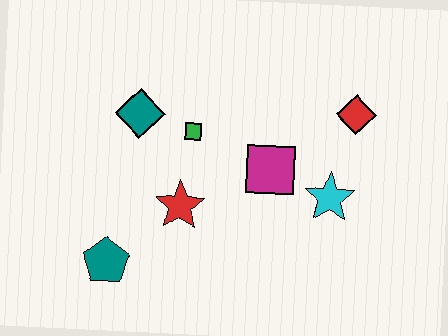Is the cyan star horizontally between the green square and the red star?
No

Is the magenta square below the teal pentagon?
No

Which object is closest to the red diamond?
The cyan star is closest to the red diamond.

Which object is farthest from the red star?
The red diamond is farthest from the red star.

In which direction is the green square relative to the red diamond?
The green square is to the left of the red diamond.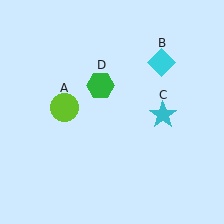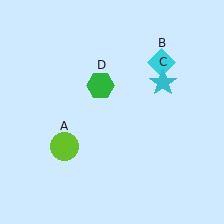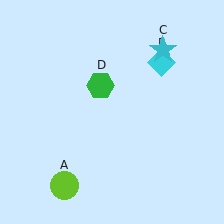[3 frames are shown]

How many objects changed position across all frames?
2 objects changed position: lime circle (object A), cyan star (object C).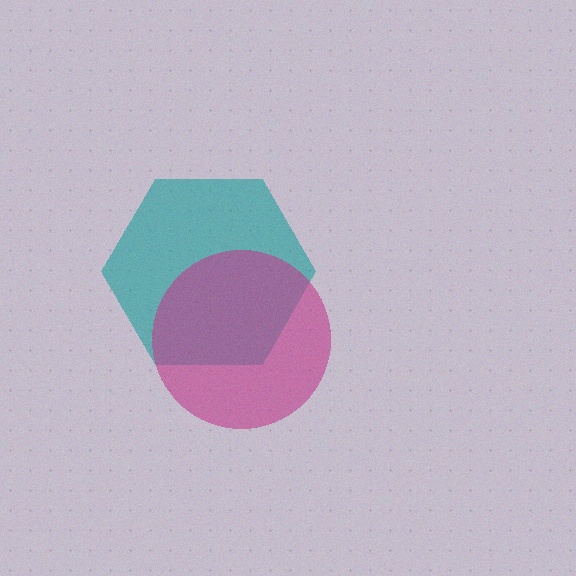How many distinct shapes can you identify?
There are 2 distinct shapes: a teal hexagon, a magenta circle.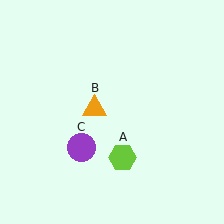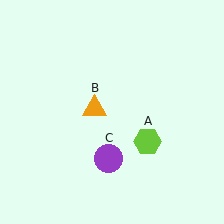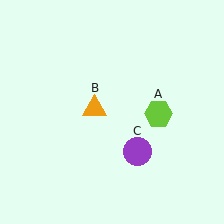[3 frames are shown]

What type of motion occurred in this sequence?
The lime hexagon (object A), purple circle (object C) rotated counterclockwise around the center of the scene.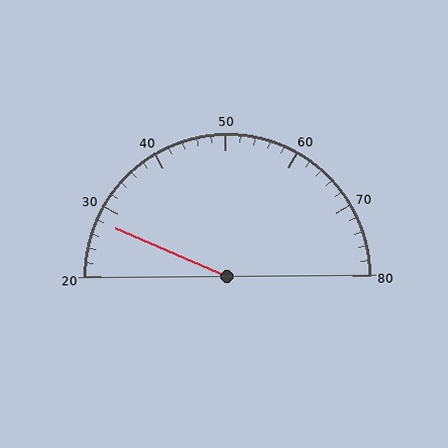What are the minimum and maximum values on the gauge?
The gauge ranges from 20 to 80.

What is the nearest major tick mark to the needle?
The nearest major tick mark is 30.